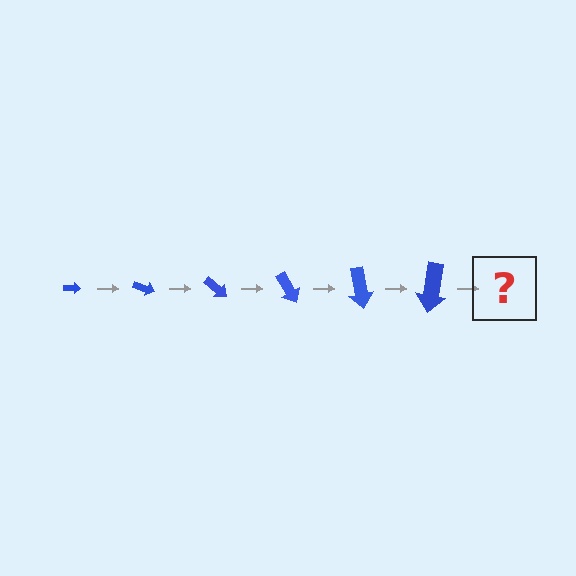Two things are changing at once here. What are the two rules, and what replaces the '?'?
The two rules are that the arrow grows larger each step and it rotates 20 degrees each step. The '?' should be an arrow, larger than the previous one and rotated 120 degrees from the start.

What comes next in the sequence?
The next element should be an arrow, larger than the previous one and rotated 120 degrees from the start.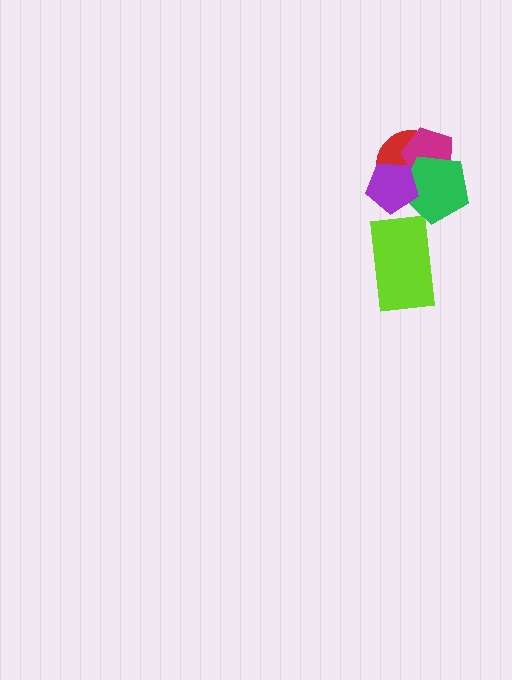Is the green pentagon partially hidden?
Yes, it is partially covered by another shape.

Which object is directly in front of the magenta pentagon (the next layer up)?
The green pentagon is directly in front of the magenta pentagon.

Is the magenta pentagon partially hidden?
Yes, it is partially covered by another shape.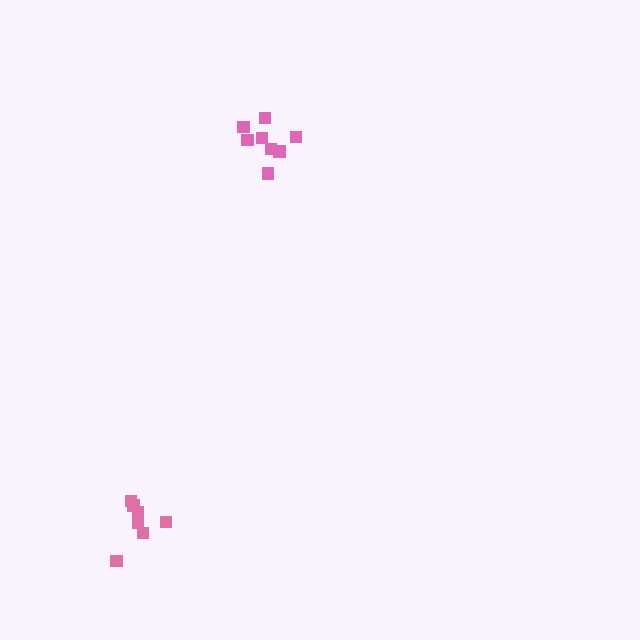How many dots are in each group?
Group 1: 8 dots, Group 2: 7 dots (15 total).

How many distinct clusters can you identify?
There are 2 distinct clusters.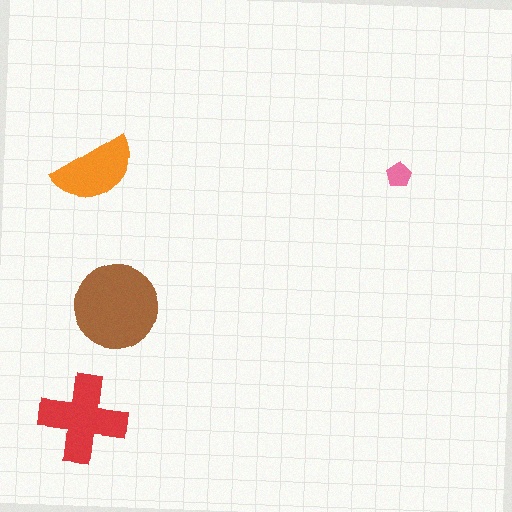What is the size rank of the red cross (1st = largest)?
2nd.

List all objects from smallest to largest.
The pink pentagon, the orange semicircle, the red cross, the brown circle.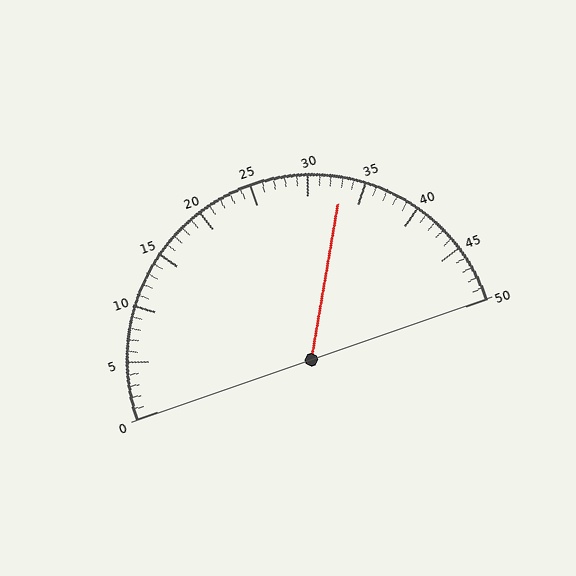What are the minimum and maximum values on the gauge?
The gauge ranges from 0 to 50.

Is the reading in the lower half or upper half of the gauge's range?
The reading is in the upper half of the range (0 to 50).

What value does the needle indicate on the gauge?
The needle indicates approximately 33.